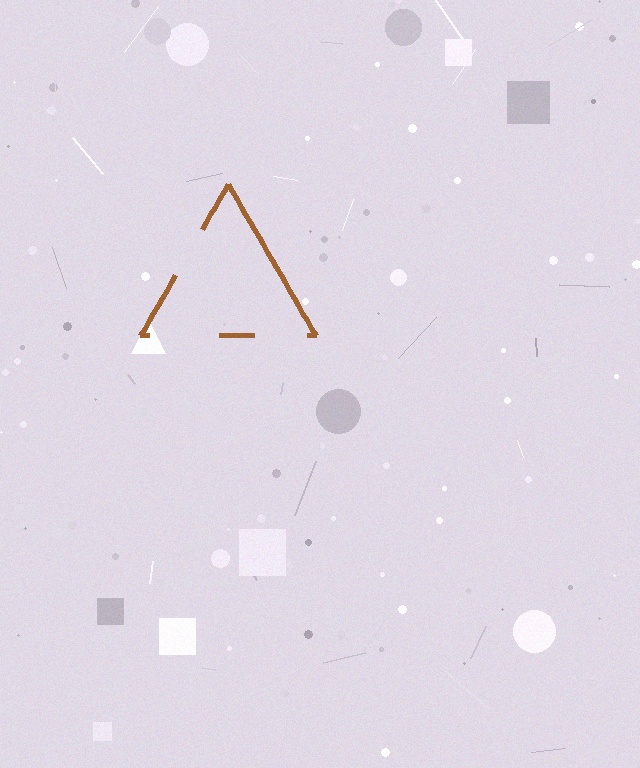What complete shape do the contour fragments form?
The contour fragments form a triangle.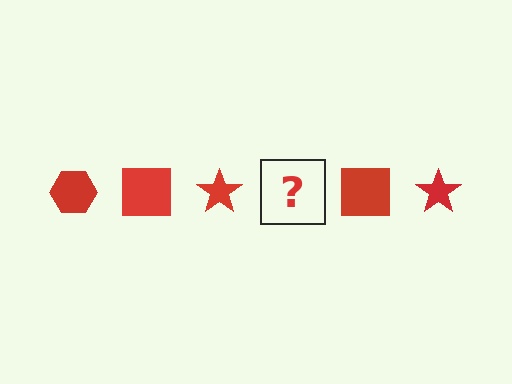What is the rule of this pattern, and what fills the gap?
The rule is that the pattern cycles through hexagon, square, star shapes in red. The gap should be filled with a red hexagon.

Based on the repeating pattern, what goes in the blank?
The blank should be a red hexagon.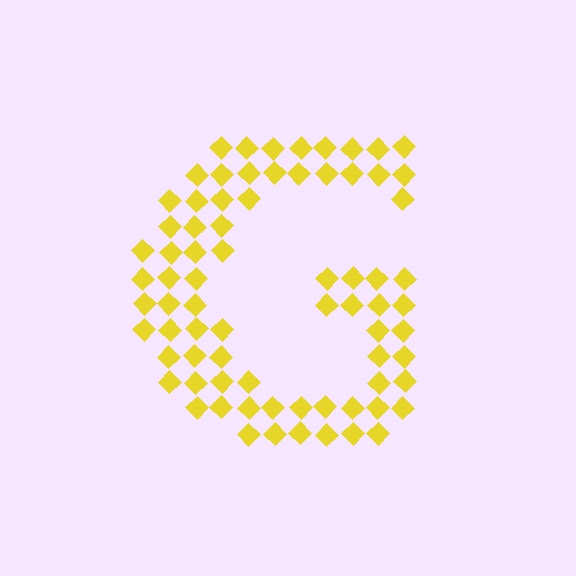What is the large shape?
The large shape is the letter G.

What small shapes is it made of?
It is made of small diamonds.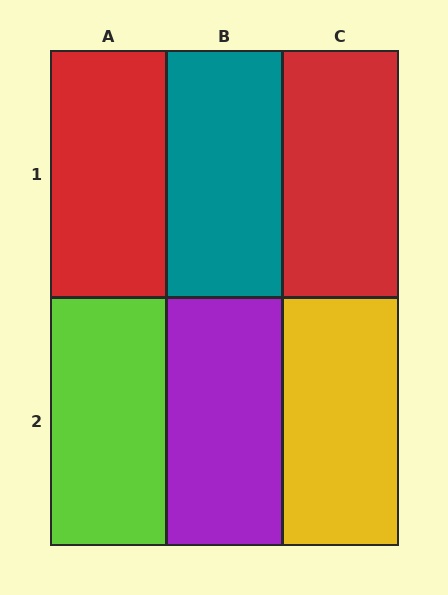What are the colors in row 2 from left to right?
Lime, purple, yellow.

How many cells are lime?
1 cell is lime.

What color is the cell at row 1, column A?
Red.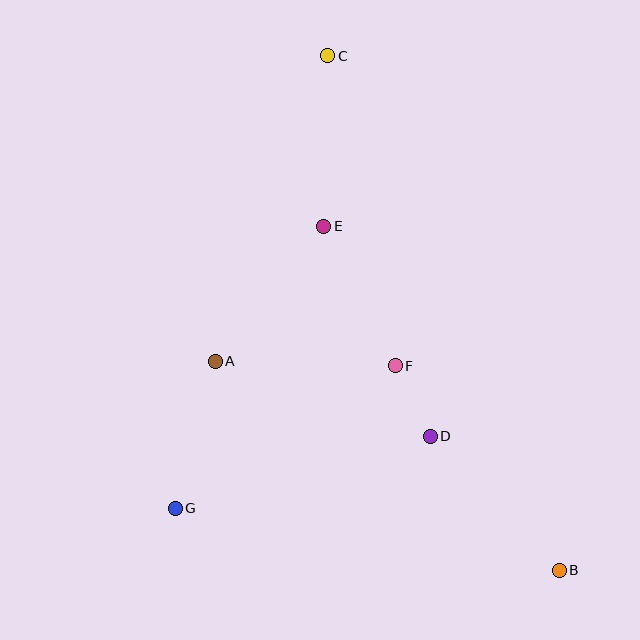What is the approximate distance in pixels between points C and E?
The distance between C and E is approximately 171 pixels.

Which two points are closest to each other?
Points D and F are closest to each other.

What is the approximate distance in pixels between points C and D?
The distance between C and D is approximately 394 pixels.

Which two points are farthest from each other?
Points B and C are farthest from each other.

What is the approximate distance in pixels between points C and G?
The distance between C and G is approximately 477 pixels.